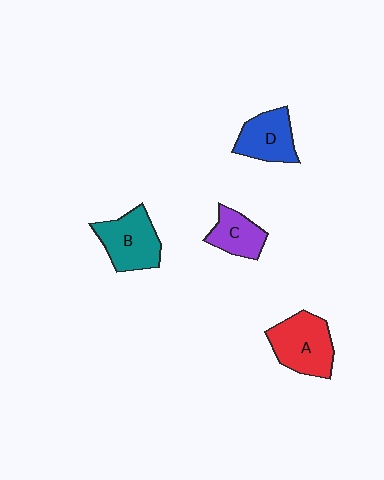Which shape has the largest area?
Shape A (red).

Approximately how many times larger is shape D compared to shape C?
Approximately 1.2 times.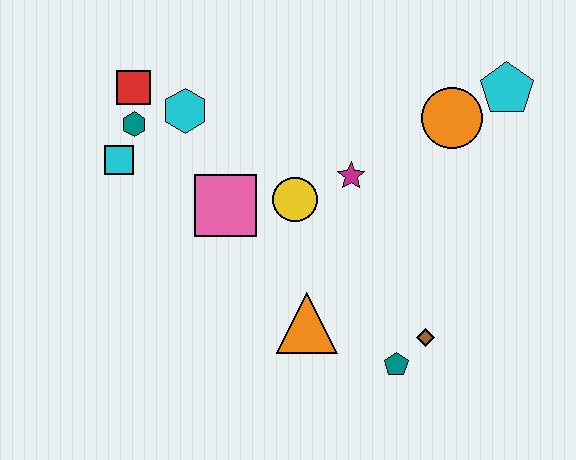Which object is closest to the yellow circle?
The magenta star is closest to the yellow circle.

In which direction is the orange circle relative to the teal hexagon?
The orange circle is to the right of the teal hexagon.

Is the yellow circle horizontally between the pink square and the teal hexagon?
No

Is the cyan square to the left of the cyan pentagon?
Yes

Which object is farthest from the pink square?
The cyan pentagon is farthest from the pink square.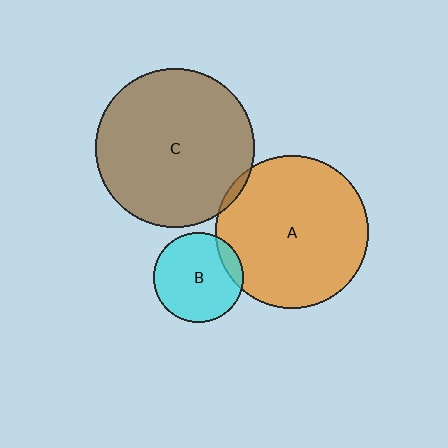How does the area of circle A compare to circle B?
Approximately 2.9 times.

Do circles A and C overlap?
Yes.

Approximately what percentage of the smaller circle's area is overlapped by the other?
Approximately 5%.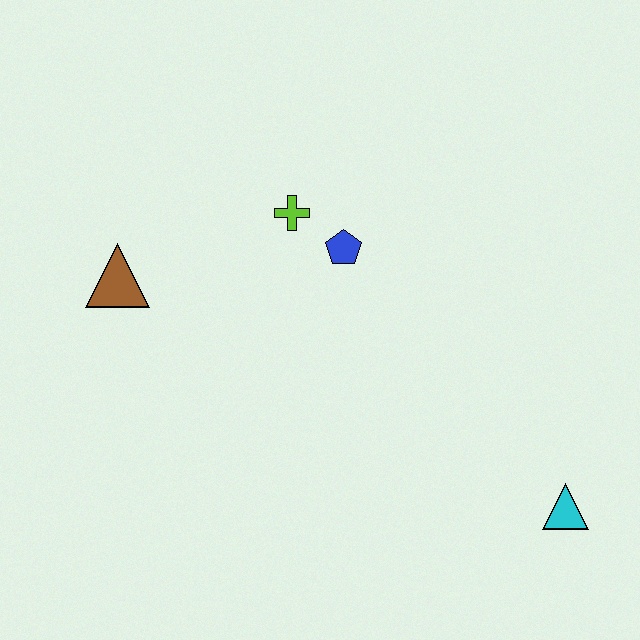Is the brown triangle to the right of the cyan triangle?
No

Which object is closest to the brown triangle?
The lime cross is closest to the brown triangle.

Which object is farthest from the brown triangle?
The cyan triangle is farthest from the brown triangle.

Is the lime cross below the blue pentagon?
No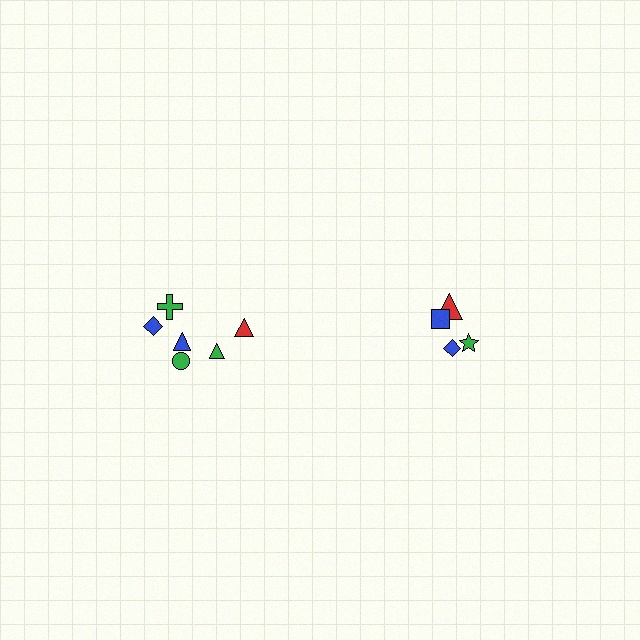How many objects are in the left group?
There are 6 objects.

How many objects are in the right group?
There are 4 objects.